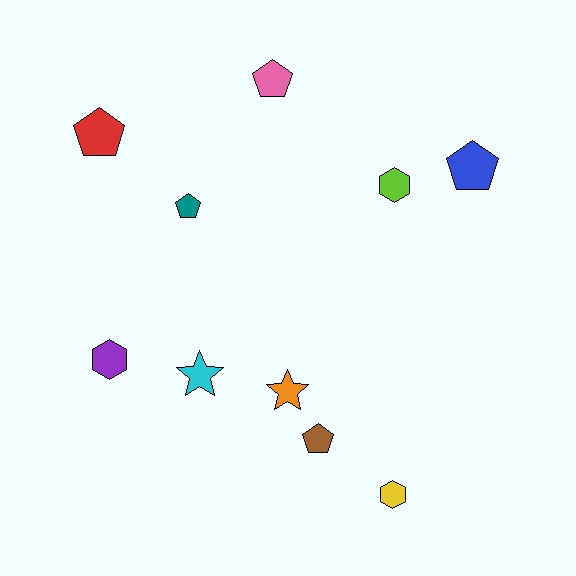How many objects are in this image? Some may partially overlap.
There are 10 objects.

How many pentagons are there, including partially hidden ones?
There are 5 pentagons.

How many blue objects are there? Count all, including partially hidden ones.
There is 1 blue object.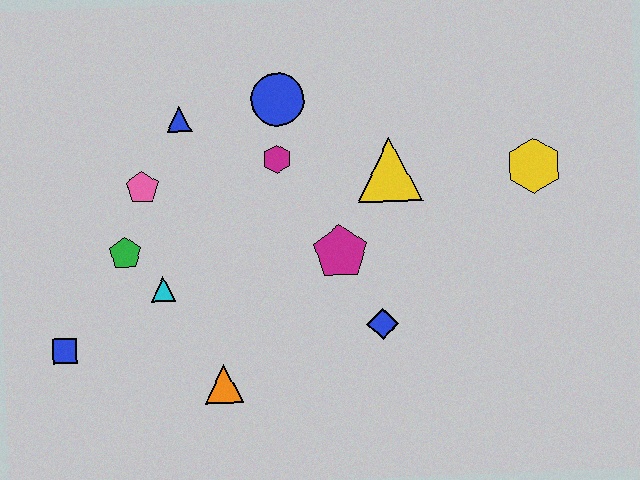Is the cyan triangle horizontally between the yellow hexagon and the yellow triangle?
No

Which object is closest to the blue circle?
The magenta hexagon is closest to the blue circle.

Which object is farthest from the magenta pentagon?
The blue square is farthest from the magenta pentagon.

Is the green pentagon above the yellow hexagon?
No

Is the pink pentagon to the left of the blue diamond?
Yes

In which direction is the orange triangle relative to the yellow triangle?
The orange triangle is below the yellow triangle.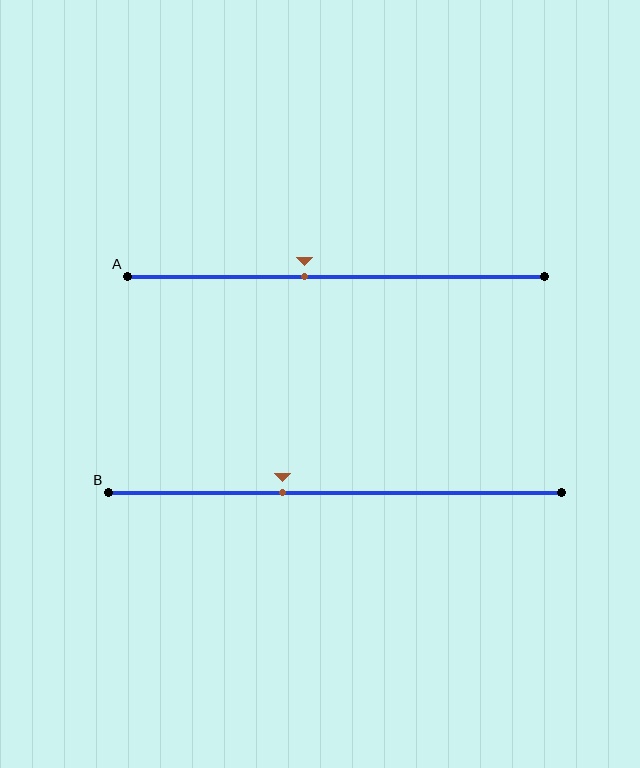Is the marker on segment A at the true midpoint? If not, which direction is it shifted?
No, the marker on segment A is shifted to the left by about 8% of the segment length.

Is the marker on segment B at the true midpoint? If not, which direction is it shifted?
No, the marker on segment B is shifted to the left by about 12% of the segment length.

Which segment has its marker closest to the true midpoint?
Segment A has its marker closest to the true midpoint.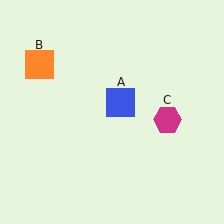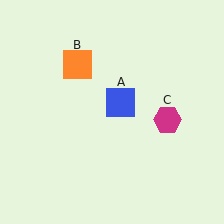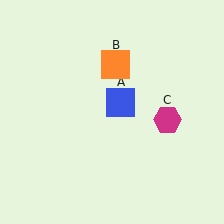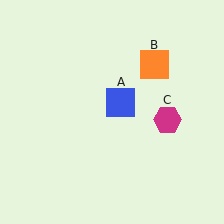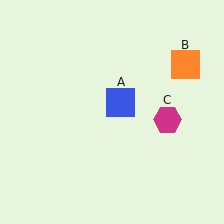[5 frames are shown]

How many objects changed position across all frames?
1 object changed position: orange square (object B).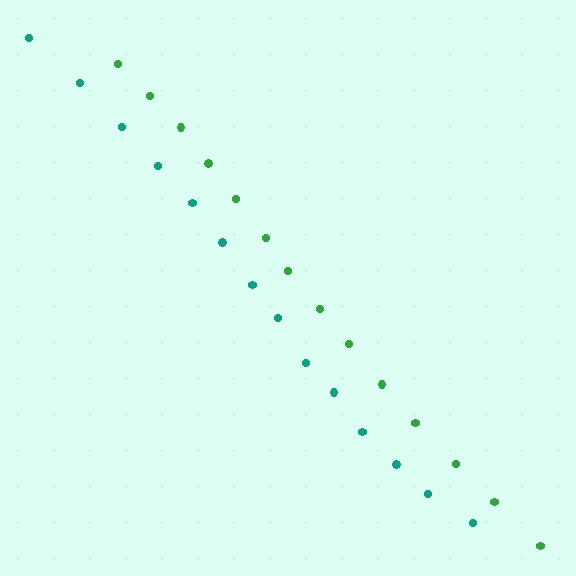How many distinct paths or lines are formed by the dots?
There are 2 distinct paths.